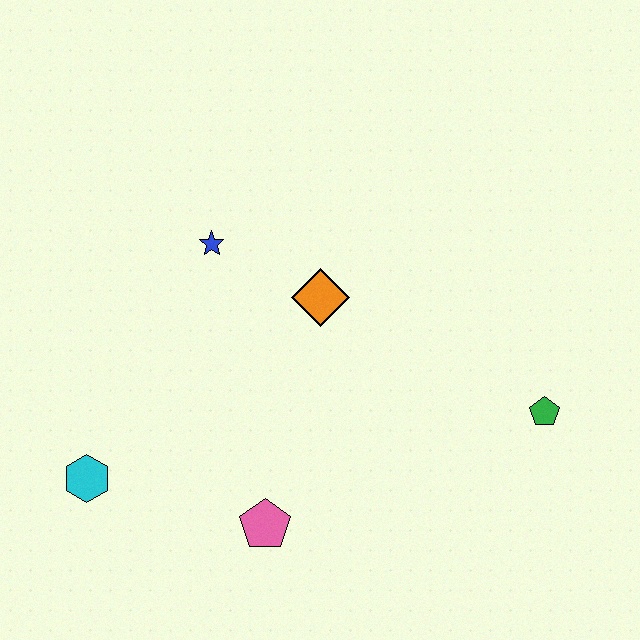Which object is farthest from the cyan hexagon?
The green pentagon is farthest from the cyan hexagon.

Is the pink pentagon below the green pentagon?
Yes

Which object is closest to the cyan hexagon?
The pink pentagon is closest to the cyan hexagon.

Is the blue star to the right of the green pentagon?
No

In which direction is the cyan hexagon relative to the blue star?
The cyan hexagon is below the blue star.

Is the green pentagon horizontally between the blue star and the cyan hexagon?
No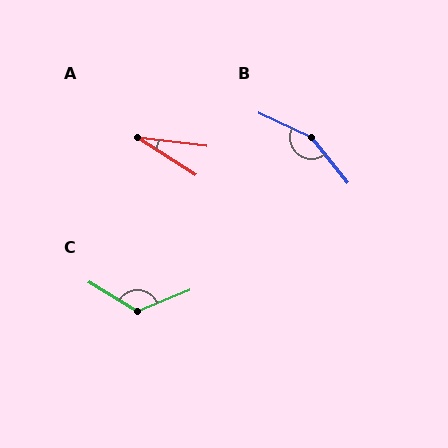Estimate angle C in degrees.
Approximately 126 degrees.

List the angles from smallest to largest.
A (26°), C (126°), B (154°).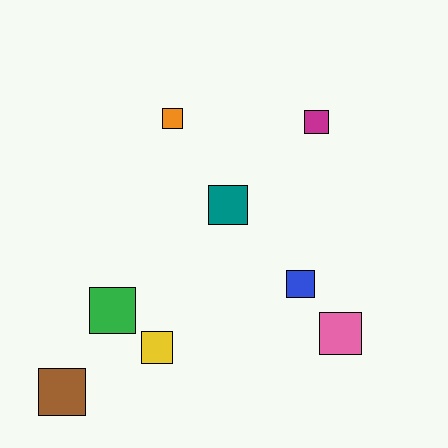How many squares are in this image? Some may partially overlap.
There are 8 squares.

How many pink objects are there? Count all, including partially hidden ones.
There is 1 pink object.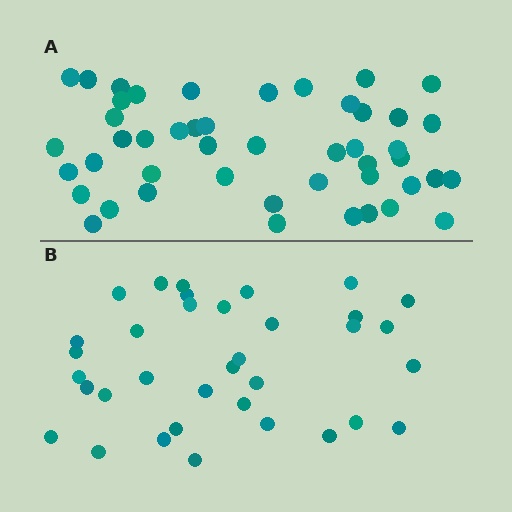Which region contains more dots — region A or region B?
Region A (the top region) has more dots.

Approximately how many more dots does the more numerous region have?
Region A has roughly 12 or so more dots than region B.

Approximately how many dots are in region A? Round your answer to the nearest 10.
About 50 dots. (The exact count is 47, which rounds to 50.)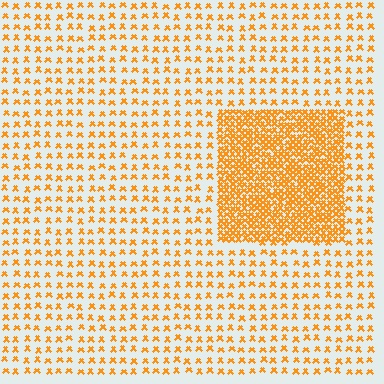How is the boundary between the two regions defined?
The boundary is defined by a change in element density (approximately 3.2x ratio). All elements are the same color, size, and shape.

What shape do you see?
I see a rectangle.